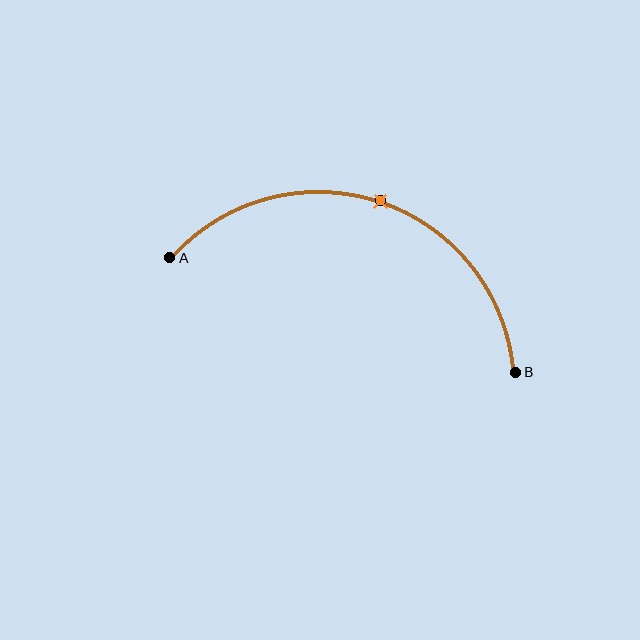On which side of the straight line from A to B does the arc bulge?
The arc bulges above the straight line connecting A and B.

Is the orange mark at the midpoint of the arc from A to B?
Yes. The orange mark lies on the arc at equal arc-length from both A and B — it is the arc midpoint.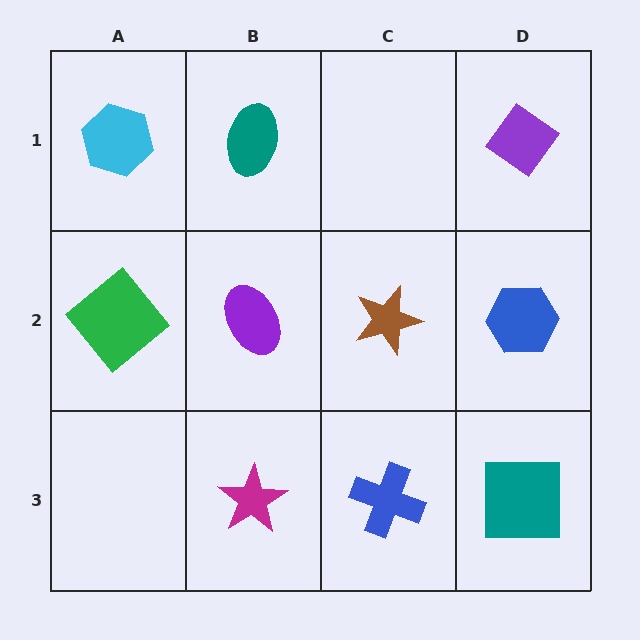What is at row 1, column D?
A purple diamond.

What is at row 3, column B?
A magenta star.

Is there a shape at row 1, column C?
No, that cell is empty.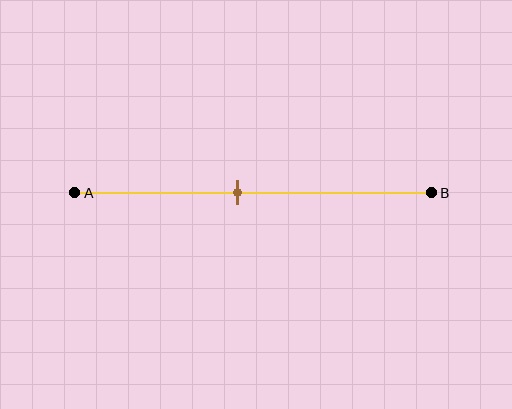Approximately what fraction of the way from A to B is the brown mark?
The brown mark is approximately 45% of the way from A to B.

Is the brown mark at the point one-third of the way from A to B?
No, the mark is at about 45% from A, not at the 33% one-third point.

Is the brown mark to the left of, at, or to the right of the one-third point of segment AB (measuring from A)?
The brown mark is to the right of the one-third point of segment AB.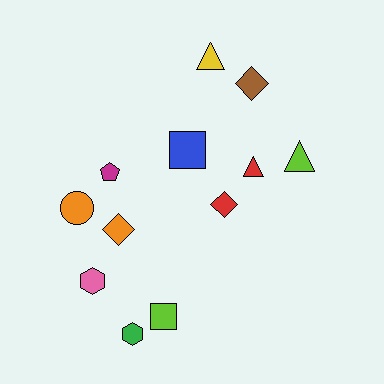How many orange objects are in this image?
There are 2 orange objects.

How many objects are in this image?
There are 12 objects.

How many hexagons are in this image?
There are 2 hexagons.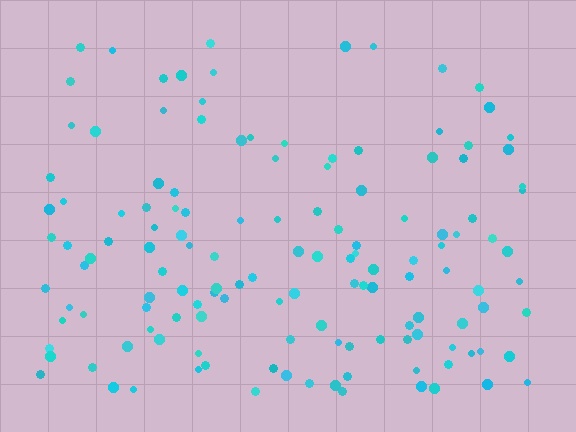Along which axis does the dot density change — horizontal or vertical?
Vertical.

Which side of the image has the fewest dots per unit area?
The top.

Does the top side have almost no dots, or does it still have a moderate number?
Still a moderate number, just noticeably fewer than the bottom.